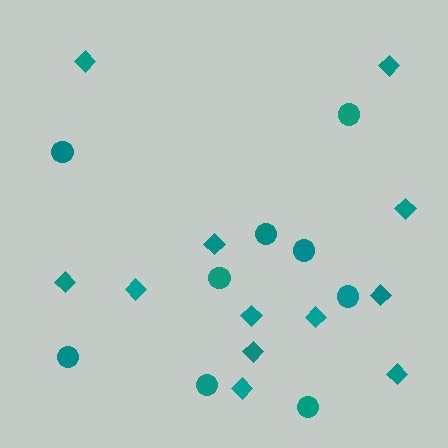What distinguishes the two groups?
There are 2 groups: one group of diamonds (12) and one group of circles (9).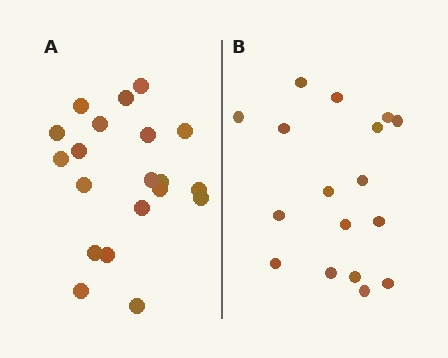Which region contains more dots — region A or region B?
Region A (the left region) has more dots.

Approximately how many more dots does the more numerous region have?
Region A has just a few more — roughly 2 or 3 more dots than region B.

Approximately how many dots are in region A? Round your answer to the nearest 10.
About 20 dots.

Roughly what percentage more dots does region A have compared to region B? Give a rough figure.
About 20% more.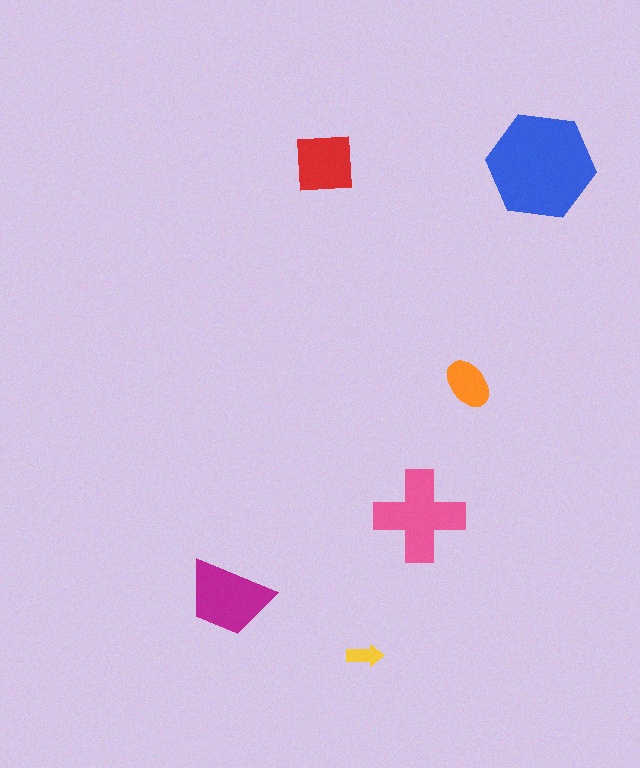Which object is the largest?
The blue hexagon.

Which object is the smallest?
The yellow arrow.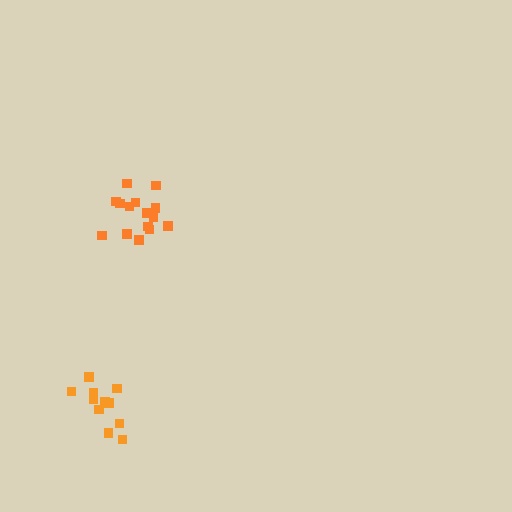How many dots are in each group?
Group 1: 15 dots, Group 2: 11 dots (26 total).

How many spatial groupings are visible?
There are 2 spatial groupings.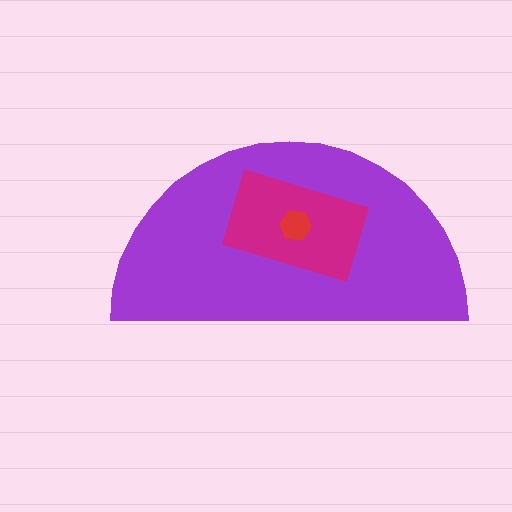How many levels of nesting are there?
3.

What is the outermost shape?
The purple semicircle.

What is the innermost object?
The red hexagon.